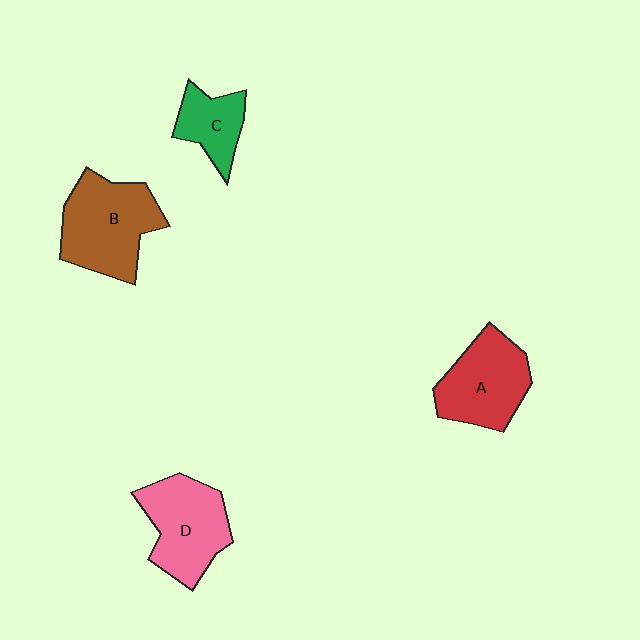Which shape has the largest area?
Shape B (brown).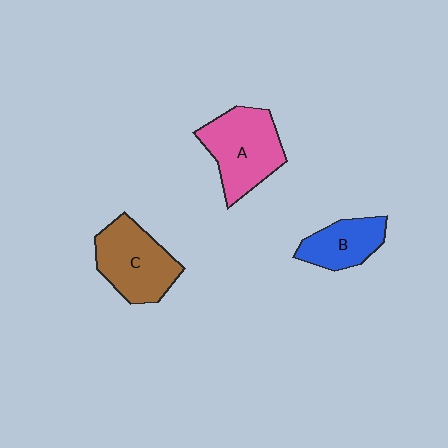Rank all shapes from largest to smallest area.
From largest to smallest: A (pink), C (brown), B (blue).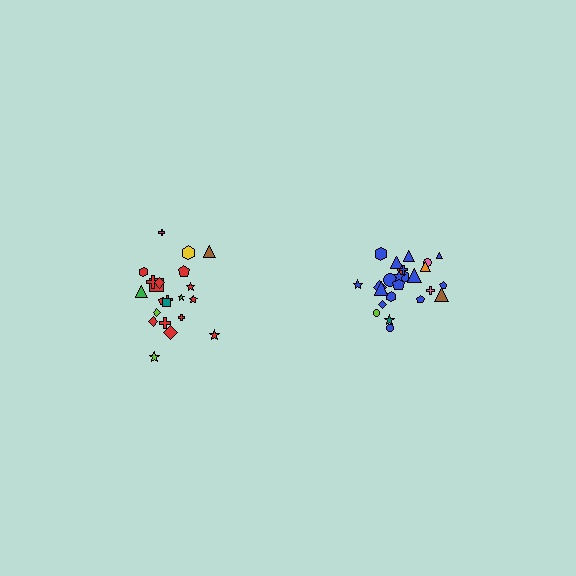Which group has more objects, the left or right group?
The right group.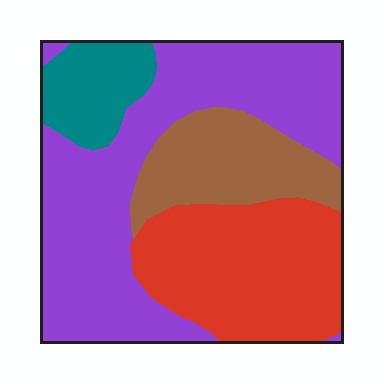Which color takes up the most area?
Purple, at roughly 45%.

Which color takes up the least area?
Teal, at roughly 10%.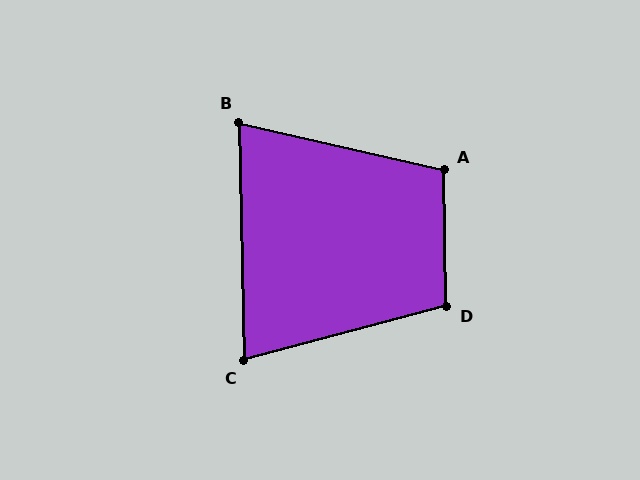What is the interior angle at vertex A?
Approximately 104 degrees (obtuse).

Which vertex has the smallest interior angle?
B, at approximately 76 degrees.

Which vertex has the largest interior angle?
D, at approximately 104 degrees.